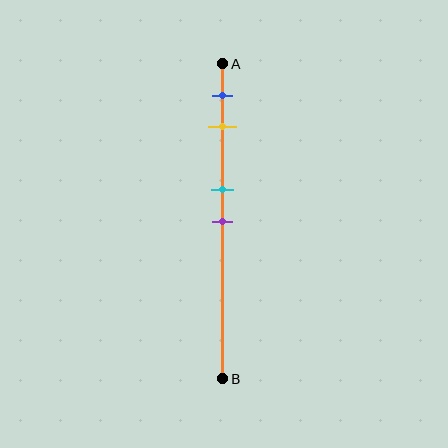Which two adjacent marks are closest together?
The cyan and purple marks are the closest adjacent pair.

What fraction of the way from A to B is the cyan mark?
The cyan mark is approximately 40% (0.4) of the way from A to B.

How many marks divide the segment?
There are 4 marks dividing the segment.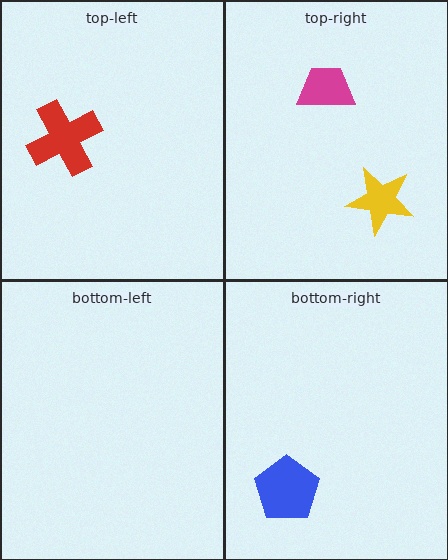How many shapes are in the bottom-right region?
1.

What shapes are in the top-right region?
The magenta trapezoid, the yellow star.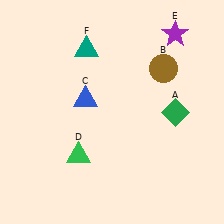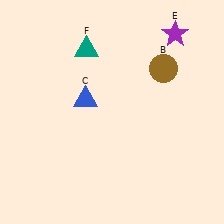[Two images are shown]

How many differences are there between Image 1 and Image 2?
There are 2 differences between the two images.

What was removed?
The green diamond (A), the green triangle (D) were removed in Image 2.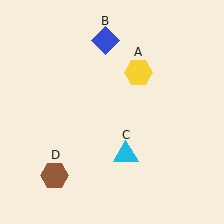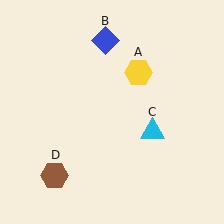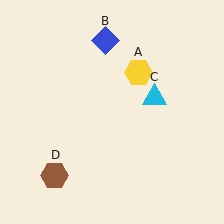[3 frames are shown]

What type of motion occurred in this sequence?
The cyan triangle (object C) rotated counterclockwise around the center of the scene.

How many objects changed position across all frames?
1 object changed position: cyan triangle (object C).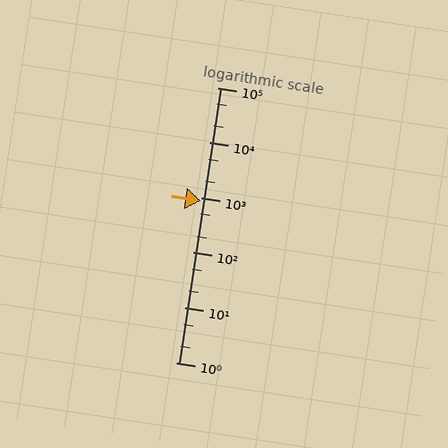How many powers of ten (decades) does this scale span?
The scale spans 5 decades, from 1 to 100000.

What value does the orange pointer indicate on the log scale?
The pointer indicates approximately 870.